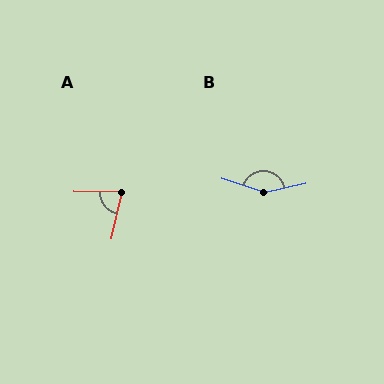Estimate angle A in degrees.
Approximately 77 degrees.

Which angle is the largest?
B, at approximately 149 degrees.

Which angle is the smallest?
A, at approximately 77 degrees.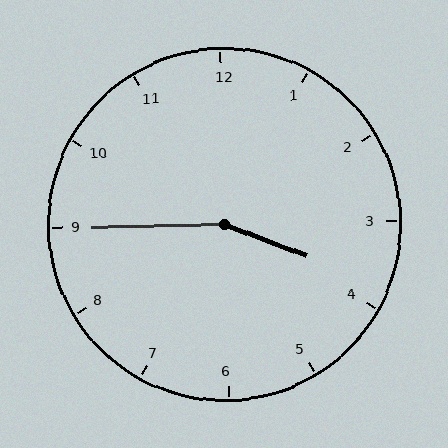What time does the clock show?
3:45.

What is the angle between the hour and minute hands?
Approximately 158 degrees.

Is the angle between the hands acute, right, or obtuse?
It is obtuse.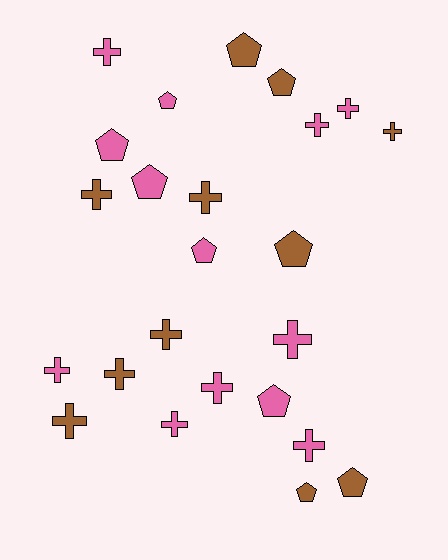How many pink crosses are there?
There are 8 pink crosses.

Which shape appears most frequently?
Cross, with 14 objects.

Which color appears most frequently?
Pink, with 13 objects.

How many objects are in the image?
There are 24 objects.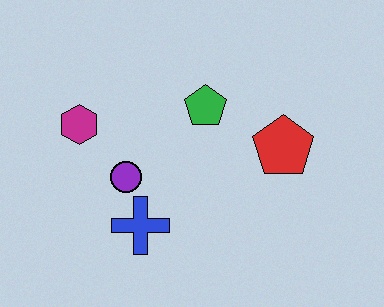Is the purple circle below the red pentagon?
Yes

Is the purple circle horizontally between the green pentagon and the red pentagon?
No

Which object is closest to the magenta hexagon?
The purple circle is closest to the magenta hexagon.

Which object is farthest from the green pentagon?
The blue cross is farthest from the green pentagon.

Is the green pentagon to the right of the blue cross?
Yes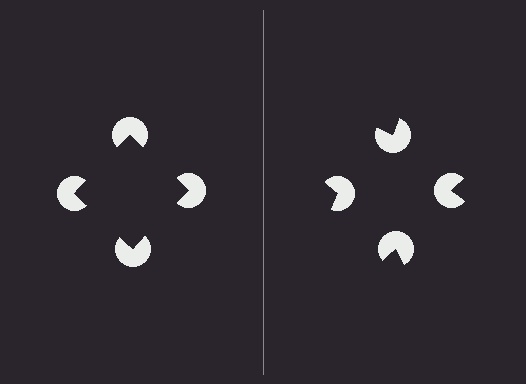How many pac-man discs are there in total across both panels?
8 — 4 on each side.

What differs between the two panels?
The pac-man discs are positioned identically on both sides; only the wedge orientations differ. On the left they align to a square; on the right they are misaligned.